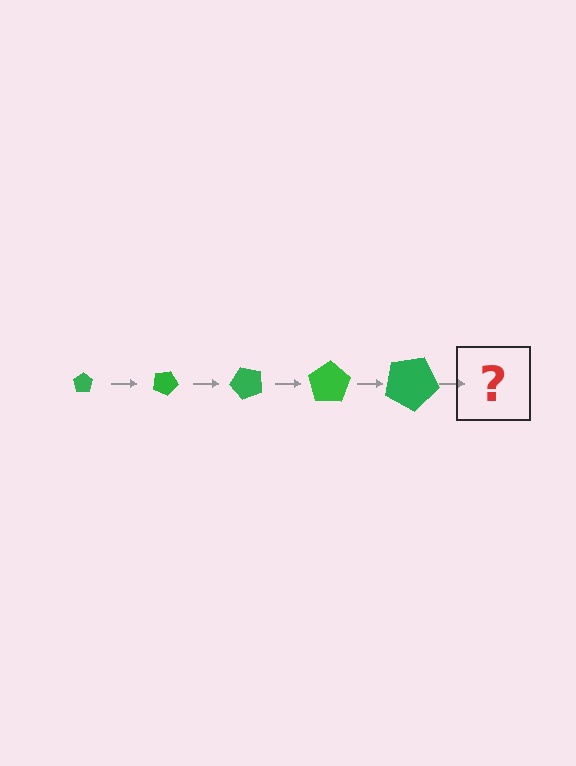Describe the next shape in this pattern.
It should be a pentagon, larger than the previous one and rotated 125 degrees from the start.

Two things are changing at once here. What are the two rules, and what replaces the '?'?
The two rules are that the pentagon grows larger each step and it rotates 25 degrees each step. The '?' should be a pentagon, larger than the previous one and rotated 125 degrees from the start.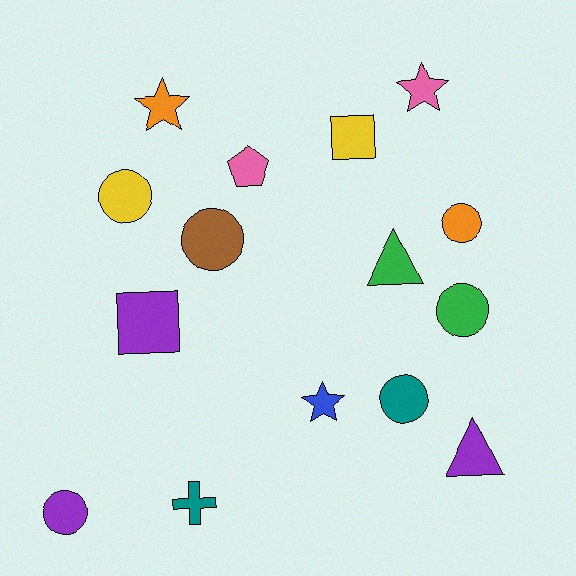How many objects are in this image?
There are 15 objects.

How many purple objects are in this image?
There are 3 purple objects.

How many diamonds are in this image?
There are no diamonds.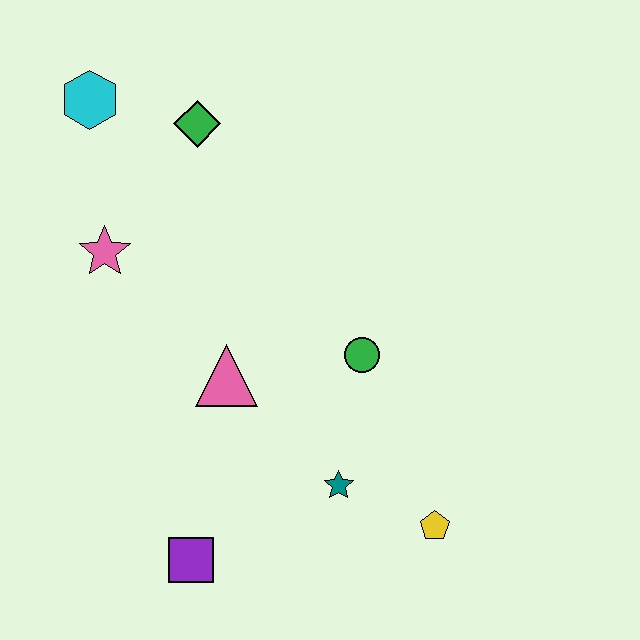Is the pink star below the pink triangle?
No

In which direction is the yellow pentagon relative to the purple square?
The yellow pentagon is to the right of the purple square.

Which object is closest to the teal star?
The yellow pentagon is closest to the teal star.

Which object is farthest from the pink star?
The yellow pentagon is farthest from the pink star.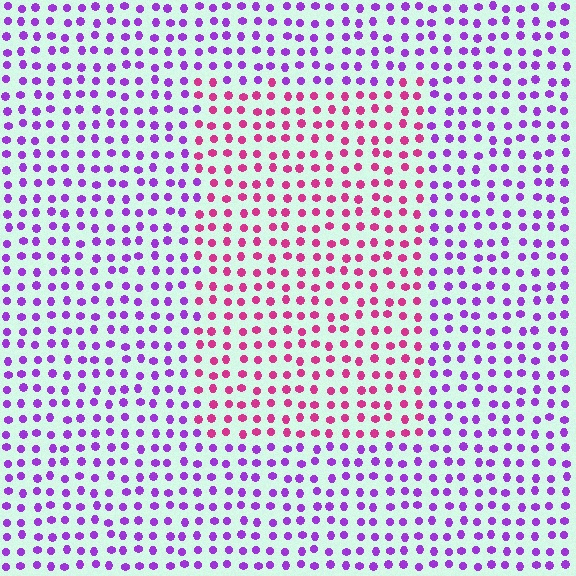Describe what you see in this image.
The image is filled with small purple elements in a uniform arrangement. A rectangle-shaped region is visible where the elements are tinted to a slightly different hue, forming a subtle color boundary.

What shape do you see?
I see a rectangle.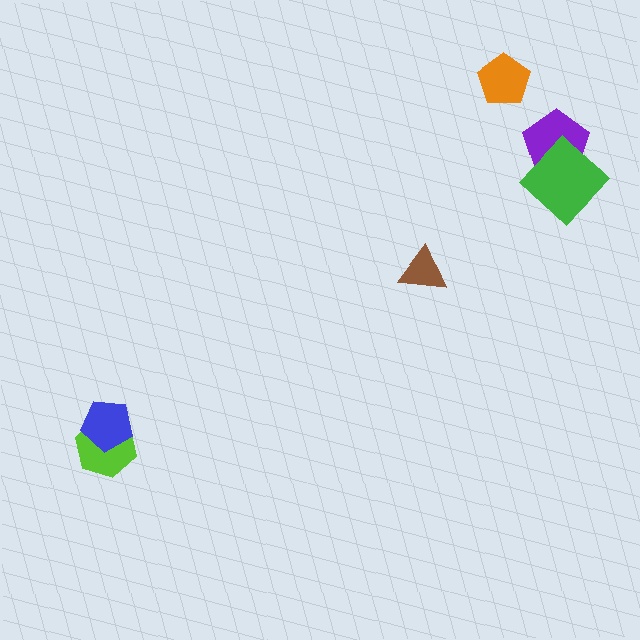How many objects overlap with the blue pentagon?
1 object overlaps with the blue pentagon.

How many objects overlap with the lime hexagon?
1 object overlaps with the lime hexagon.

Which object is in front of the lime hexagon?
The blue pentagon is in front of the lime hexagon.